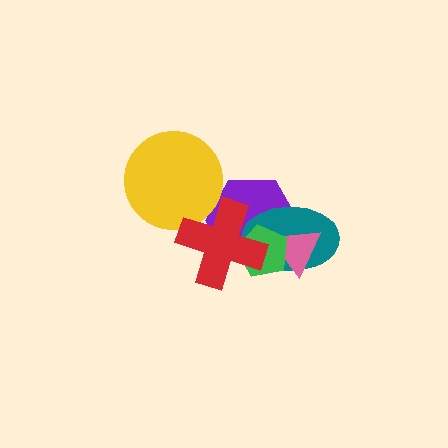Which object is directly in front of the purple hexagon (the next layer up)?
The teal ellipse is directly in front of the purple hexagon.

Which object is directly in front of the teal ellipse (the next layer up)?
The pink triangle is directly in front of the teal ellipse.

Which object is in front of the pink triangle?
The green pentagon is in front of the pink triangle.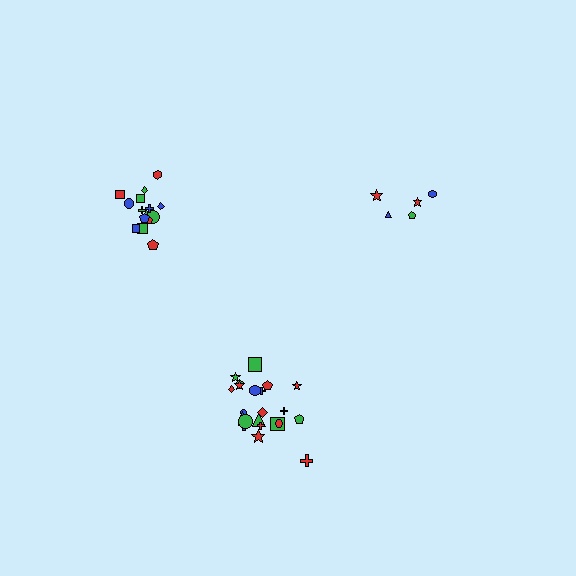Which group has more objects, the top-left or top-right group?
The top-left group.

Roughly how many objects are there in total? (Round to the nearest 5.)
Roughly 40 objects in total.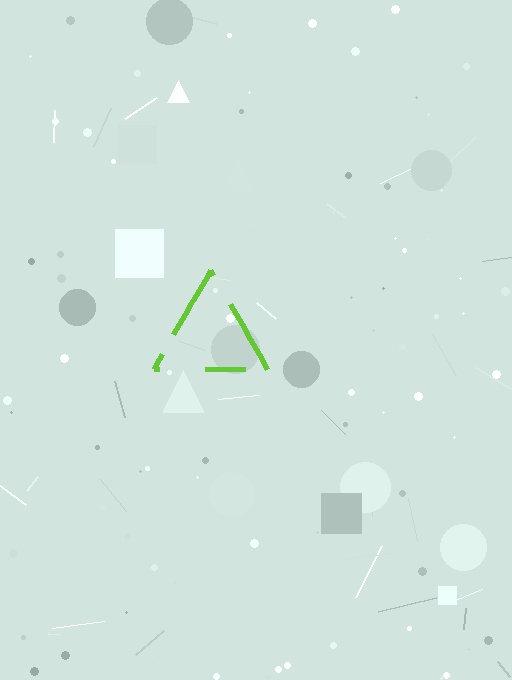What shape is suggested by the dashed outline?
The dashed outline suggests a triangle.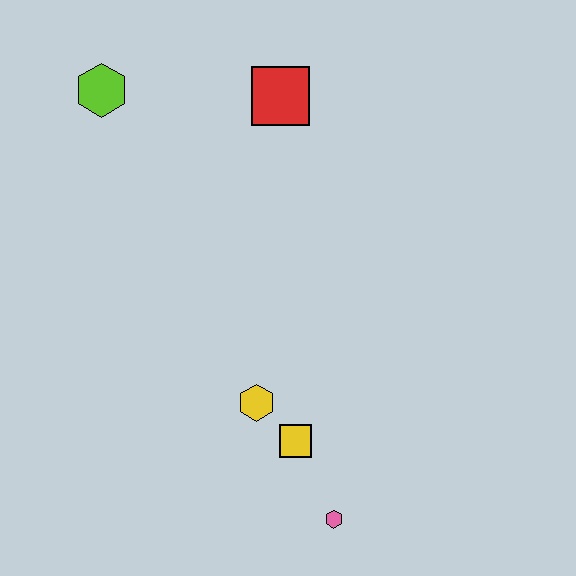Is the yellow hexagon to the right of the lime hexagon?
Yes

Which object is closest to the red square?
The lime hexagon is closest to the red square.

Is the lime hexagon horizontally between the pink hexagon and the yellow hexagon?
No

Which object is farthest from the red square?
The pink hexagon is farthest from the red square.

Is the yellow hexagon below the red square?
Yes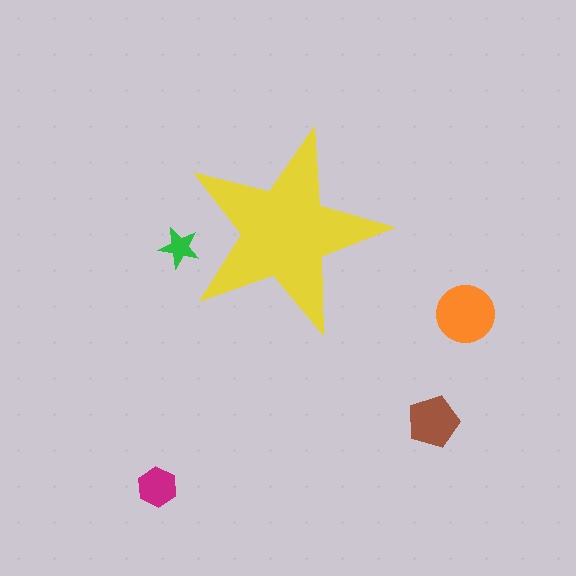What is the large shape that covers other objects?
A yellow star.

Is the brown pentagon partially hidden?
No, the brown pentagon is fully visible.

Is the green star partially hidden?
Yes, the green star is partially hidden behind the yellow star.